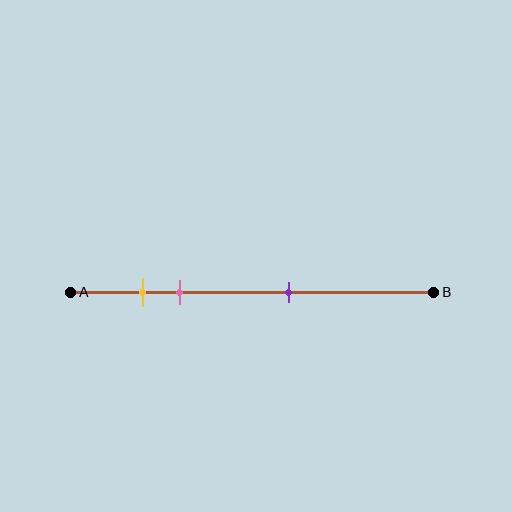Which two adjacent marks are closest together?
The yellow and pink marks are the closest adjacent pair.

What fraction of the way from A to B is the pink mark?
The pink mark is approximately 30% (0.3) of the way from A to B.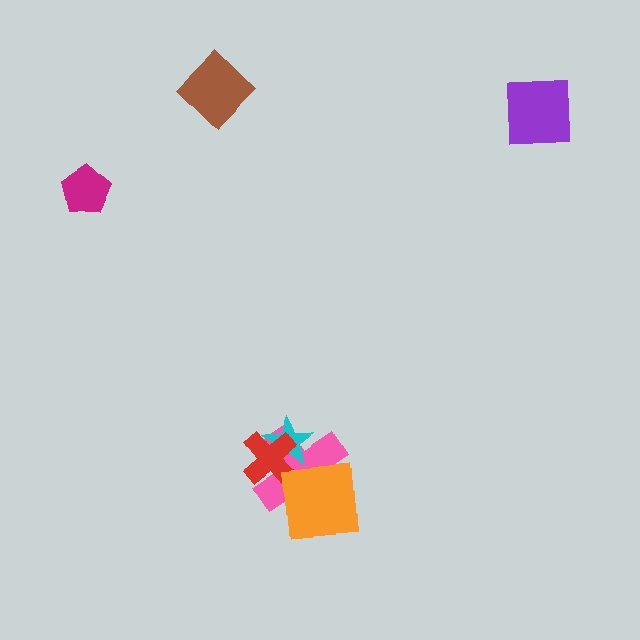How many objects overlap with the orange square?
1 object overlaps with the orange square.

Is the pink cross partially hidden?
Yes, it is partially covered by another shape.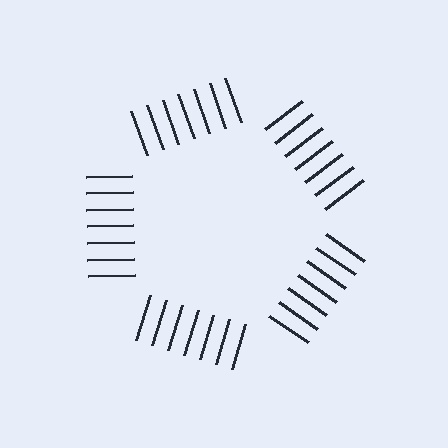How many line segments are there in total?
35 — 7 along each of the 5 edges.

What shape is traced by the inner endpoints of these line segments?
An illusory pentagon — the line segments terminate on its edges but no continuous stroke is drawn.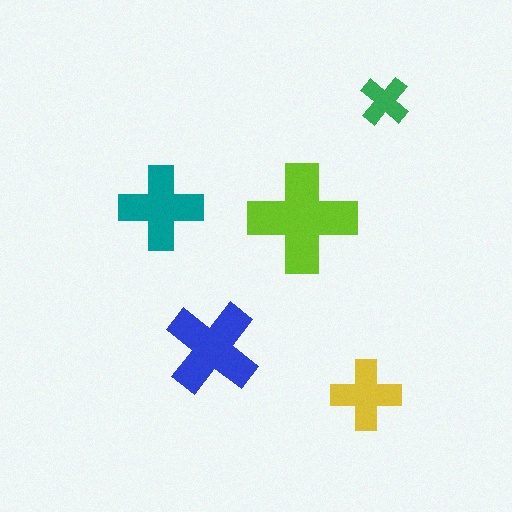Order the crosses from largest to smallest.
the lime one, the blue one, the teal one, the yellow one, the green one.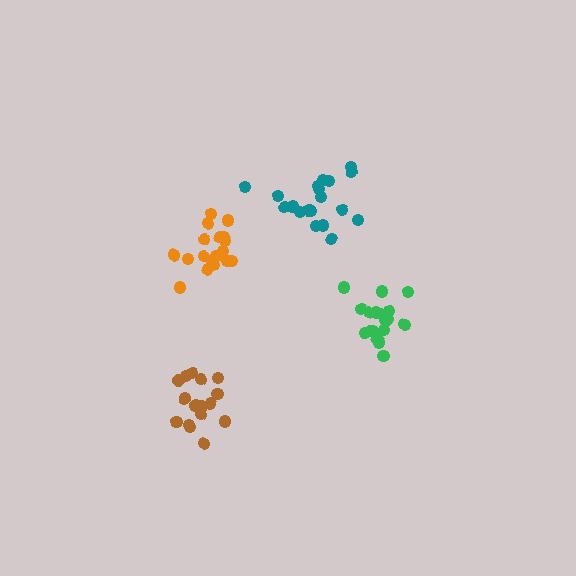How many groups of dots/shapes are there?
There are 4 groups.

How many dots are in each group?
Group 1: 19 dots, Group 2: 19 dots, Group 3: 19 dots, Group 4: 16 dots (73 total).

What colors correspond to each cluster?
The clusters are colored: green, orange, teal, brown.